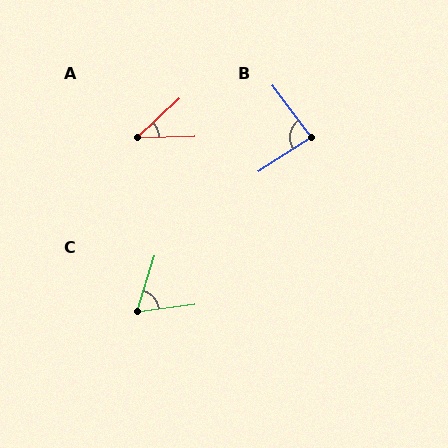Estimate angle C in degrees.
Approximately 64 degrees.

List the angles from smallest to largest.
A (42°), C (64°), B (86°).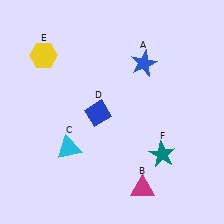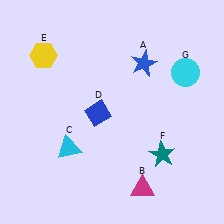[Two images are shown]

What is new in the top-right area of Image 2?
A cyan circle (G) was added in the top-right area of Image 2.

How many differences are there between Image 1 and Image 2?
There is 1 difference between the two images.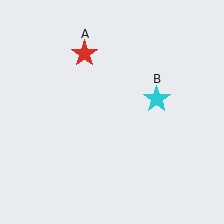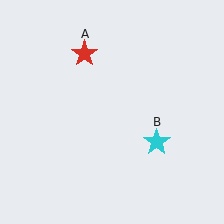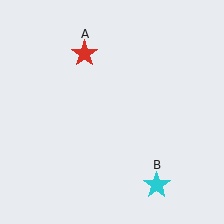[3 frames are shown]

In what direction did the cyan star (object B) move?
The cyan star (object B) moved down.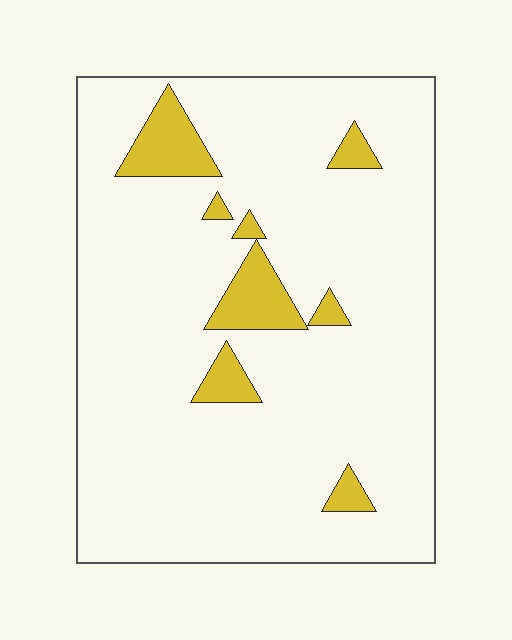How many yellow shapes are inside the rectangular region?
8.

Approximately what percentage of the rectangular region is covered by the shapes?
Approximately 10%.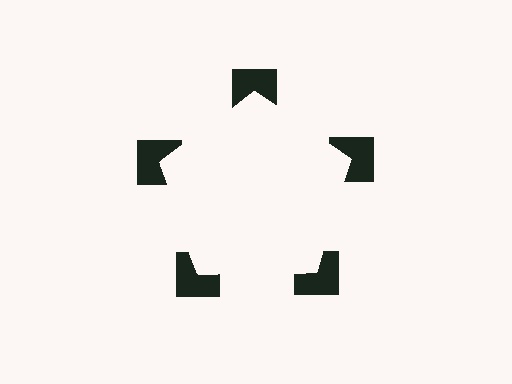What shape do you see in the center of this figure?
An illusory pentagon — its edges are inferred from the aligned wedge cuts in the notched squares, not physically drawn.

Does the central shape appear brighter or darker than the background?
It typically appears slightly brighter than the background, even though no actual brightness change is drawn.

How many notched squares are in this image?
There are 5 — one at each vertex of the illusory pentagon.